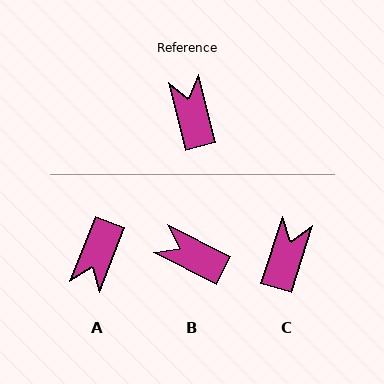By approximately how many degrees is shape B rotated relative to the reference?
Approximately 50 degrees counter-clockwise.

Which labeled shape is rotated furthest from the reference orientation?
A, about 145 degrees away.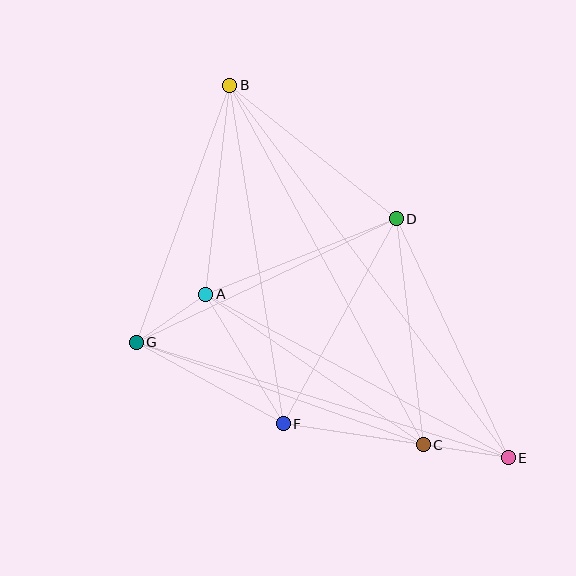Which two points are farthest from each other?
Points B and E are farthest from each other.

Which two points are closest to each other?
Points A and G are closest to each other.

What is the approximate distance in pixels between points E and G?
The distance between E and G is approximately 390 pixels.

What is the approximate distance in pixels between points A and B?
The distance between A and B is approximately 210 pixels.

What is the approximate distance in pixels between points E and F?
The distance between E and F is approximately 228 pixels.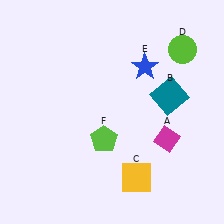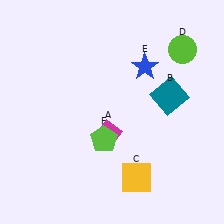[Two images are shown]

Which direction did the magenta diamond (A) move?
The magenta diamond (A) moved left.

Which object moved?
The magenta diamond (A) moved left.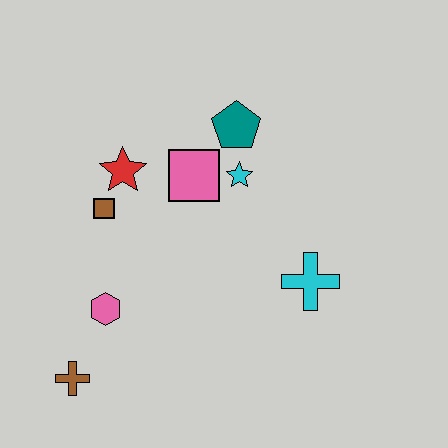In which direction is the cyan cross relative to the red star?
The cyan cross is to the right of the red star.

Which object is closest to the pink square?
The cyan star is closest to the pink square.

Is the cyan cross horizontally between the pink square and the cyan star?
No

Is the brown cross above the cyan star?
No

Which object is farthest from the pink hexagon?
The teal pentagon is farthest from the pink hexagon.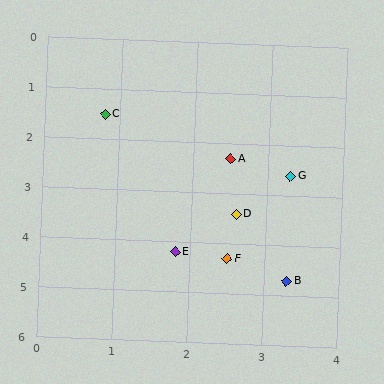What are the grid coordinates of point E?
Point E is at approximately (1.8, 4.2).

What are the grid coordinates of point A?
Point A is at approximately (2.5, 2.3).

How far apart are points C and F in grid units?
Points C and F are about 3.3 grid units apart.